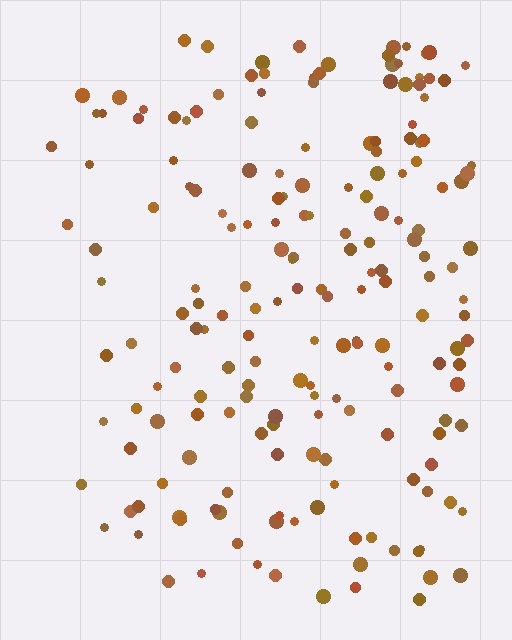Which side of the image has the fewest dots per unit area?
The left.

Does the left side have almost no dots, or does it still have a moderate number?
Still a moderate number, just noticeably fewer than the right.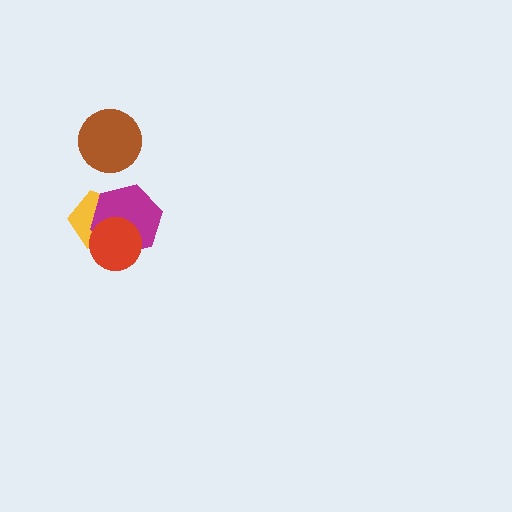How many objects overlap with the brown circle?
0 objects overlap with the brown circle.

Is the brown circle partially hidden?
No, no other shape covers it.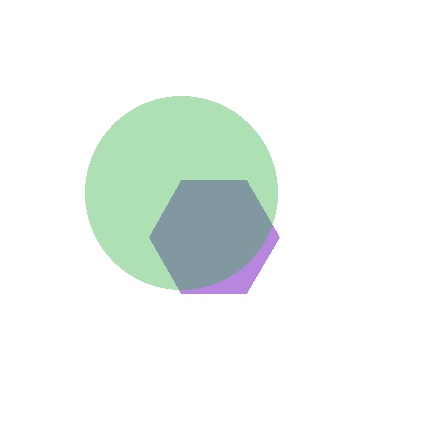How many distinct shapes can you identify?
There are 2 distinct shapes: a purple hexagon, a green circle.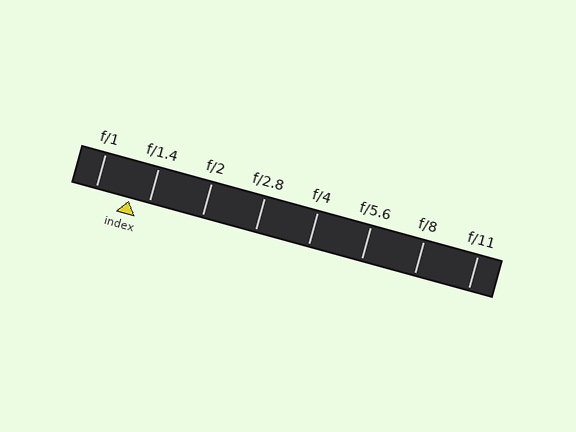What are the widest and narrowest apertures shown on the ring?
The widest aperture shown is f/1 and the narrowest is f/11.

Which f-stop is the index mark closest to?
The index mark is closest to f/1.4.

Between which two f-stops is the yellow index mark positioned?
The index mark is between f/1 and f/1.4.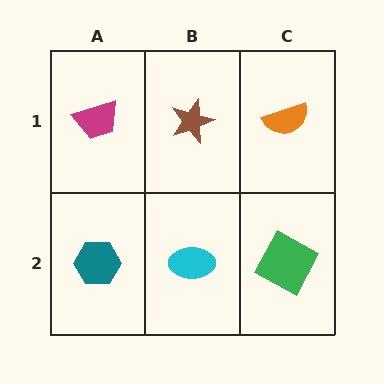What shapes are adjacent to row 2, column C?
An orange semicircle (row 1, column C), a cyan ellipse (row 2, column B).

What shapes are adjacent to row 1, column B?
A cyan ellipse (row 2, column B), a magenta trapezoid (row 1, column A), an orange semicircle (row 1, column C).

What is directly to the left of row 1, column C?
A brown star.